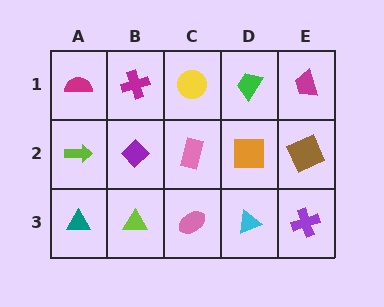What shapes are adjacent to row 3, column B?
A purple diamond (row 2, column B), a teal triangle (row 3, column A), a pink ellipse (row 3, column C).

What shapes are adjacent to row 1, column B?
A purple diamond (row 2, column B), a magenta semicircle (row 1, column A), a yellow circle (row 1, column C).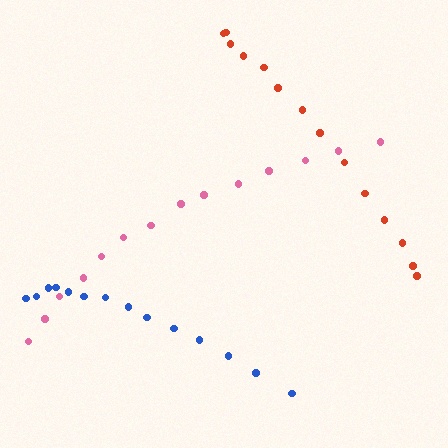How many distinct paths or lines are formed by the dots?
There are 3 distinct paths.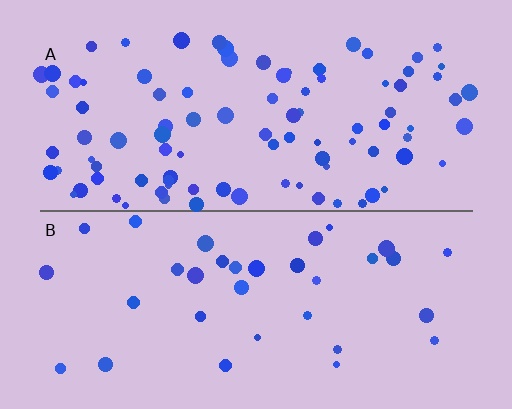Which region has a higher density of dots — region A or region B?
A (the top).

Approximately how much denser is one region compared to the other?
Approximately 2.7× — region A over region B.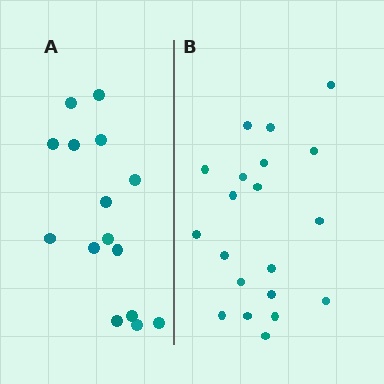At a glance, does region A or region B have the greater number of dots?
Region B (the right region) has more dots.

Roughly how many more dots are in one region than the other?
Region B has about 5 more dots than region A.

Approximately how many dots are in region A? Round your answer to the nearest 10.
About 20 dots. (The exact count is 15, which rounds to 20.)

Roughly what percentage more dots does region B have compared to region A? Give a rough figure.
About 35% more.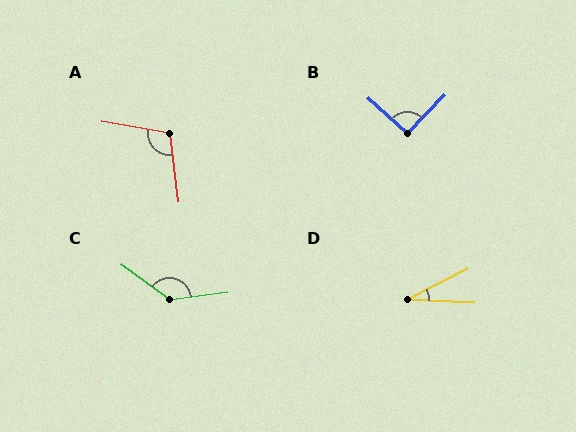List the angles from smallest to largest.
D (30°), B (93°), A (107°), C (137°).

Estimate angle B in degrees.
Approximately 93 degrees.